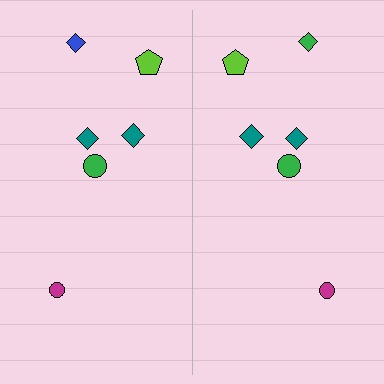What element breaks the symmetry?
The green diamond on the right side breaks the symmetry — its mirror counterpart is blue.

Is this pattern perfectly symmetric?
No, the pattern is not perfectly symmetric. The green diamond on the right side breaks the symmetry — its mirror counterpart is blue.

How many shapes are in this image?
There are 12 shapes in this image.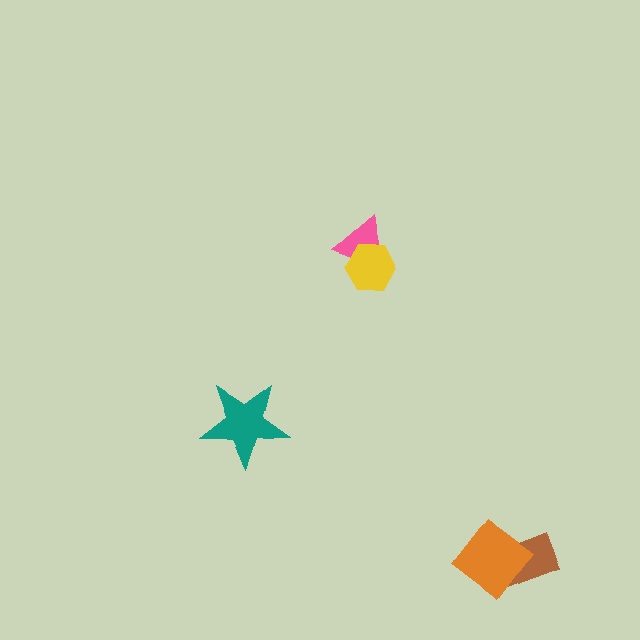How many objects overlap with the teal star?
0 objects overlap with the teal star.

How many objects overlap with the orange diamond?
1 object overlaps with the orange diamond.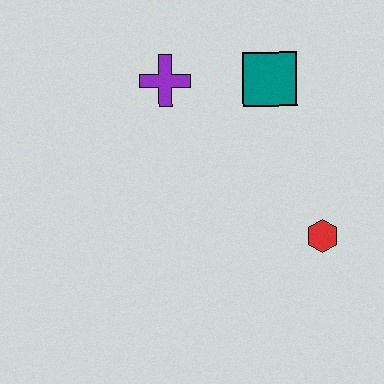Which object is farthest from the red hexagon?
The purple cross is farthest from the red hexagon.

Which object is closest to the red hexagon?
The teal square is closest to the red hexagon.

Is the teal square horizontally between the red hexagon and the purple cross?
Yes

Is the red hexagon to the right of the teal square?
Yes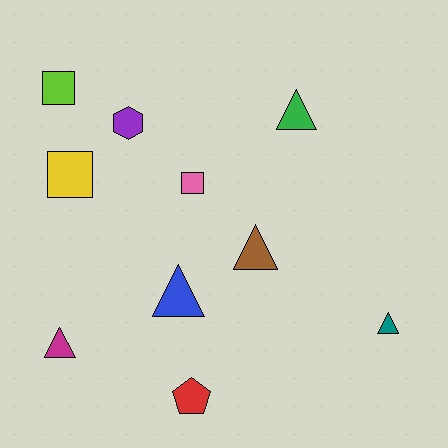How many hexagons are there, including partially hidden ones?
There is 1 hexagon.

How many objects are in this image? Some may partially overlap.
There are 10 objects.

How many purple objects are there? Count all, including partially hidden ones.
There is 1 purple object.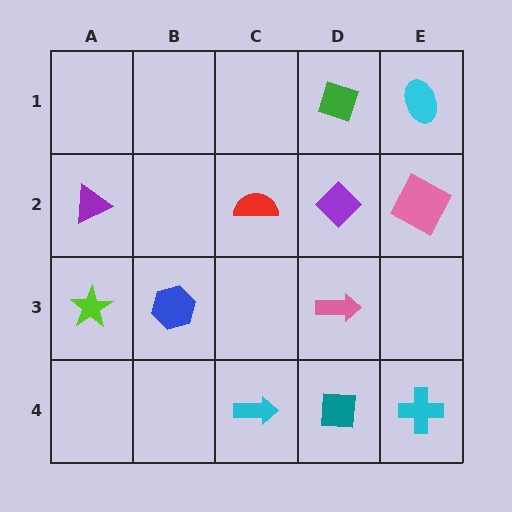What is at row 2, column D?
A purple diamond.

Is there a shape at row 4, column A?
No, that cell is empty.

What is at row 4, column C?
A cyan arrow.